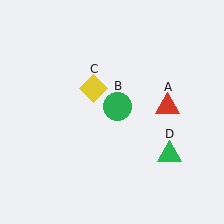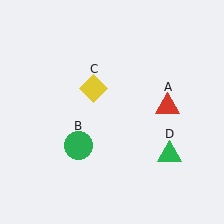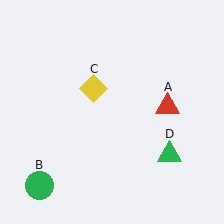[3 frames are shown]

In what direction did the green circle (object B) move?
The green circle (object B) moved down and to the left.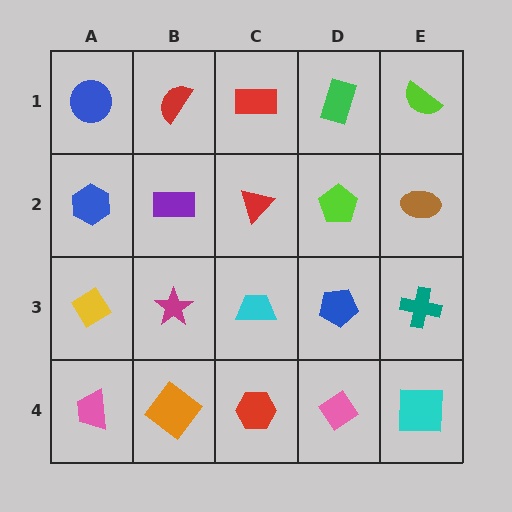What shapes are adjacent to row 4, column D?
A blue pentagon (row 3, column D), a red hexagon (row 4, column C), a cyan square (row 4, column E).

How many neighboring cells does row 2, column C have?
4.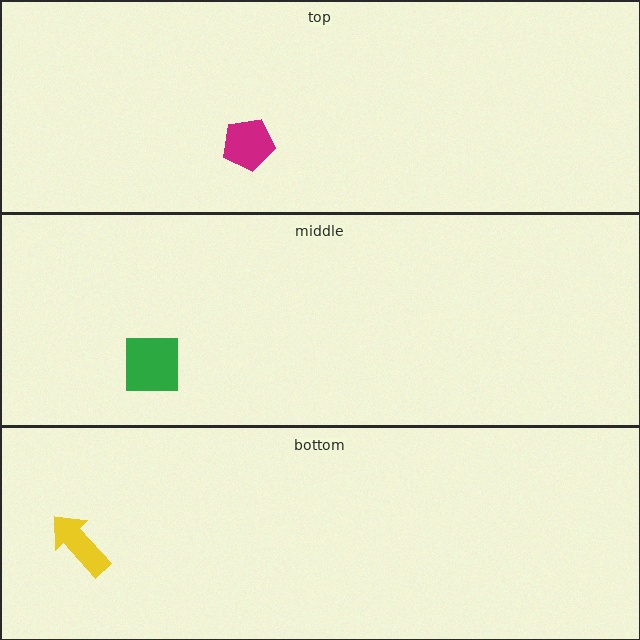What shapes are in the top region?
The magenta pentagon.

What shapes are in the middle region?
The green square.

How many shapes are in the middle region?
1.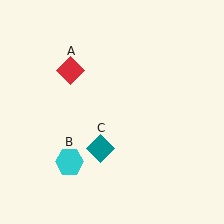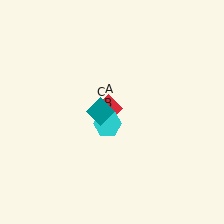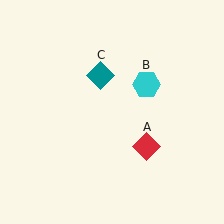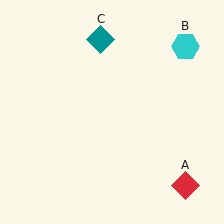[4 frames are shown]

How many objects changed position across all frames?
3 objects changed position: red diamond (object A), cyan hexagon (object B), teal diamond (object C).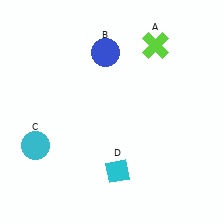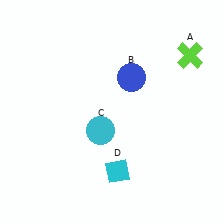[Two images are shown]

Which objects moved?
The objects that moved are: the lime cross (A), the blue circle (B), the cyan circle (C).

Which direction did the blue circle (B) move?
The blue circle (B) moved right.